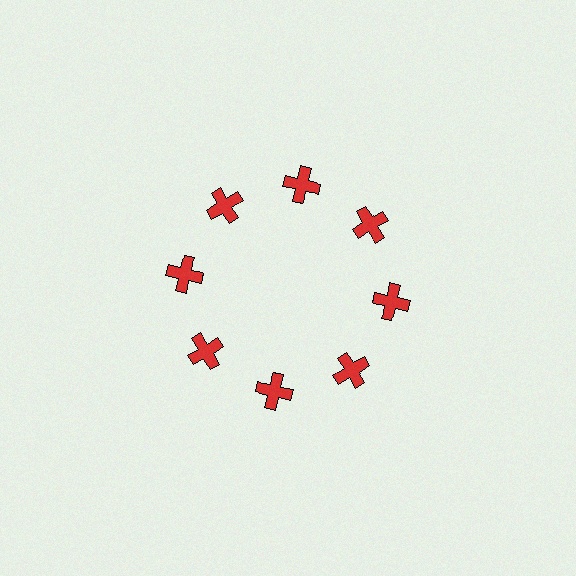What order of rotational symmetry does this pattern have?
This pattern has 8-fold rotational symmetry.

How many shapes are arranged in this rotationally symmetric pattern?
There are 8 shapes, arranged in 8 groups of 1.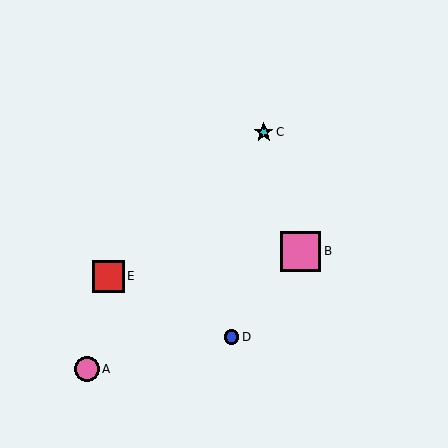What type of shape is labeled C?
Shape C is a cyan star.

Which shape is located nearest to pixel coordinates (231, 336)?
The blue circle (labeled D) at (231, 337) is nearest to that location.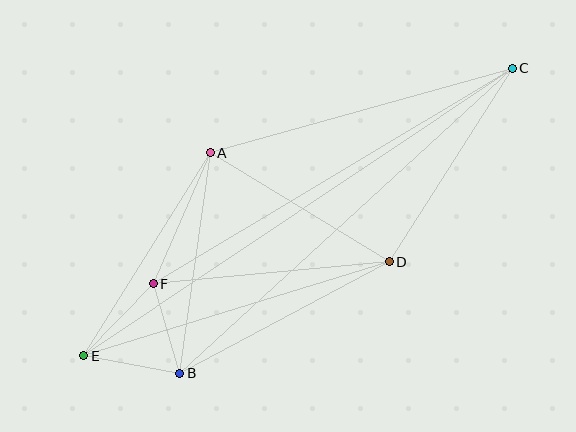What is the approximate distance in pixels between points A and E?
The distance between A and E is approximately 239 pixels.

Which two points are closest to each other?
Points B and F are closest to each other.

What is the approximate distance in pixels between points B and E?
The distance between B and E is approximately 97 pixels.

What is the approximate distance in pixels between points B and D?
The distance between B and D is approximately 238 pixels.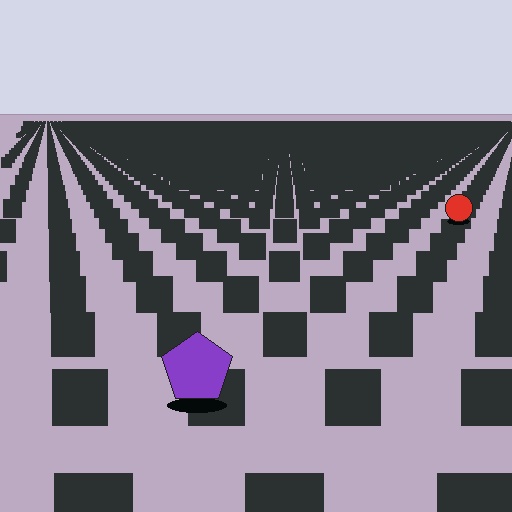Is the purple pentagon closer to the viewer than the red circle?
Yes. The purple pentagon is closer — you can tell from the texture gradient: the ground texture is coarser near it.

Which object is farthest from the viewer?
The red circle is farthest from the viewer. It appears smaller and the ground texture around it is denser.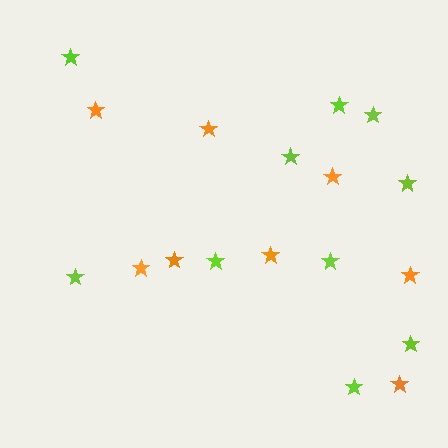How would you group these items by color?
There are 2 groups: one group of orange stars (8) and one group of lime stars (10).